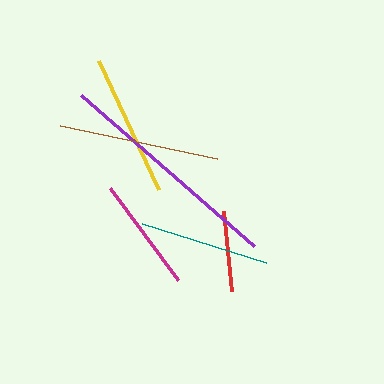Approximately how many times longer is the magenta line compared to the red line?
The magenta line is approximately 1.4 times the length of the red line.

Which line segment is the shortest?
The red line is the shortest at approximately 81 pixels.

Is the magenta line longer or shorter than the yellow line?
The yellow line is longer than the magenta line.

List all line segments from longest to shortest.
From longest to shortest: purple, brown, yellow, teal, magenta, red.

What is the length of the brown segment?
The brown segment is approximately 161 pixels long.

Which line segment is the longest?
The purple line is the longest at approximately 229 pixels.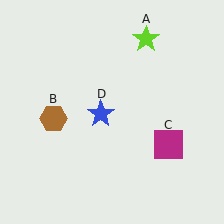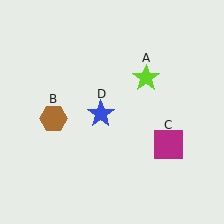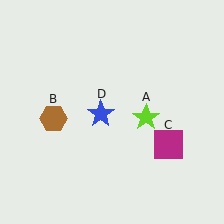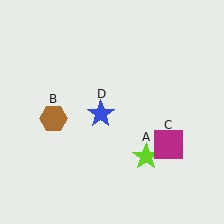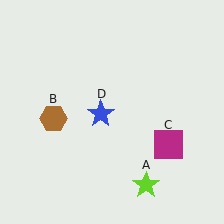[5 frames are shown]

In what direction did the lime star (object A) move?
The lime star (object A) moved down.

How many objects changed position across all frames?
1 object changed position: lime star (object A).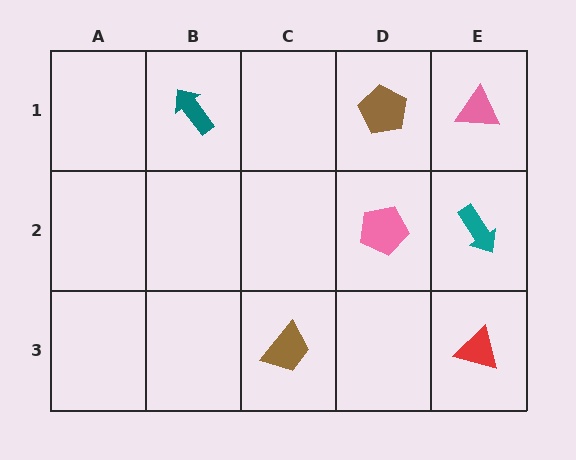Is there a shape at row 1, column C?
No, that cell is empty.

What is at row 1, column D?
A brown pentagon.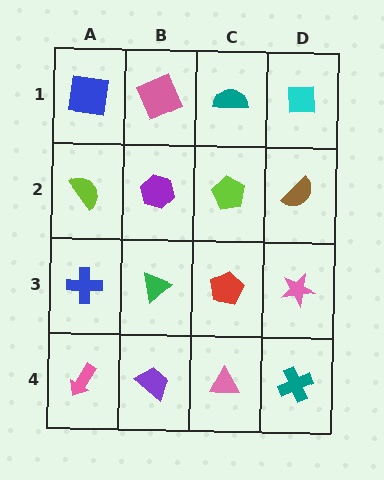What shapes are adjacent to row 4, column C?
A red pentagon (row 3, column C), a purple trapezoid (row 4, column B), a teal cross (row 4, column D).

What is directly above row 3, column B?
A purple hexagon.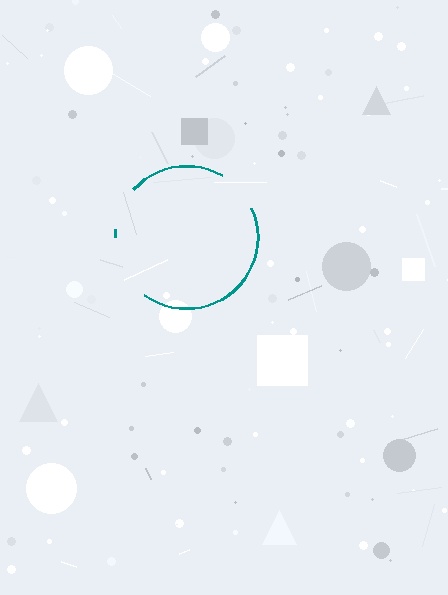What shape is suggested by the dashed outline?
The dashed outline suggests a circle.